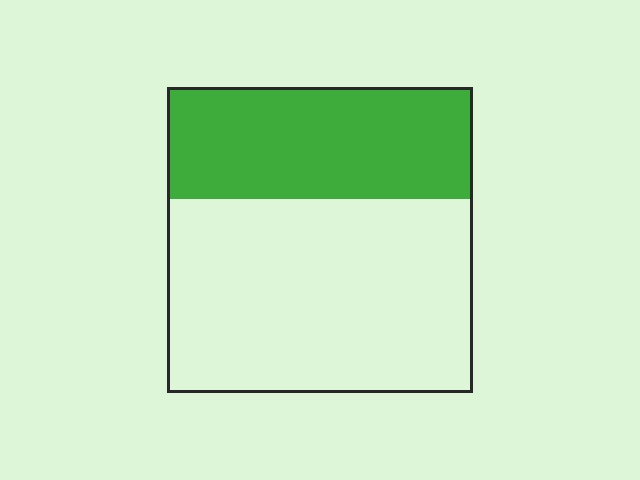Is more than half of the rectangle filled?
No.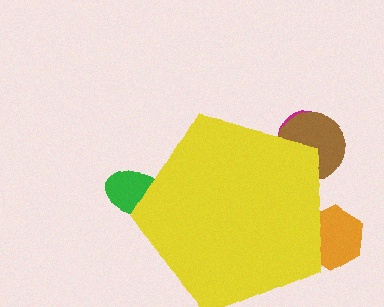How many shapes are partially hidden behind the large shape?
4 shapes are partially hidden.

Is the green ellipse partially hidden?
Yes, the green ellipse is partially hidden behind the yellow pentagon.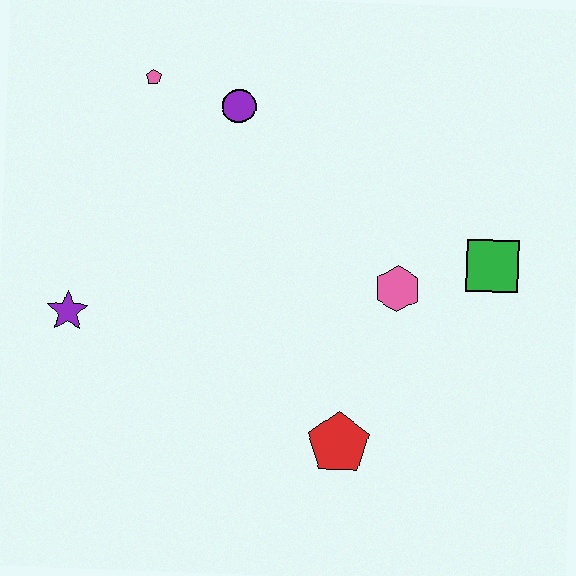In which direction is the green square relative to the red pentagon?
The green square is above the red pentagon.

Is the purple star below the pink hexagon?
Yes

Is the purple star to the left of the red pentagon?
Yes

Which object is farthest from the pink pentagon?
The red pentagon is farthest from the pink pentagon.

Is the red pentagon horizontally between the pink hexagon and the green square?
No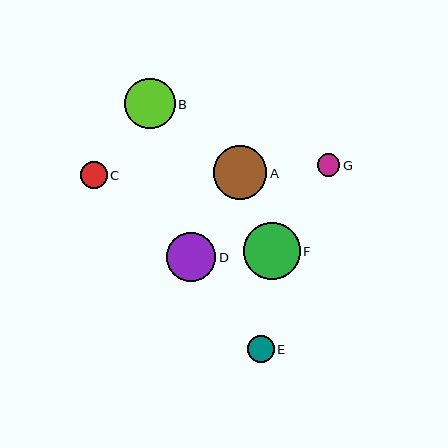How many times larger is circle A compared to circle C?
Circle A is approximately 2.0 times the size of circle C.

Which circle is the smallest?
Circle G is the smallest with a size of approximately 22 pixels.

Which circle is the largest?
Circle F is the largest with a size of approximately 57 pixels.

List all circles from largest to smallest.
From largest to smallest: F, A, B, D, C, E, G.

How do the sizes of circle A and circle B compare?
Circle A and circle B are approximately the same size.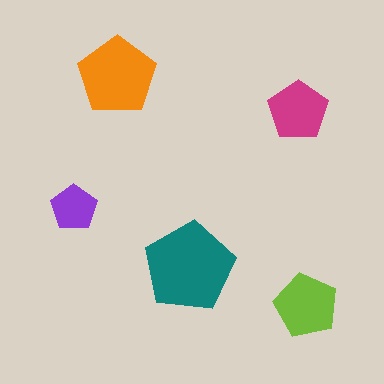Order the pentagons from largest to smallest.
the teal one, the orange one, the lime one, the magenta one, the purple one.